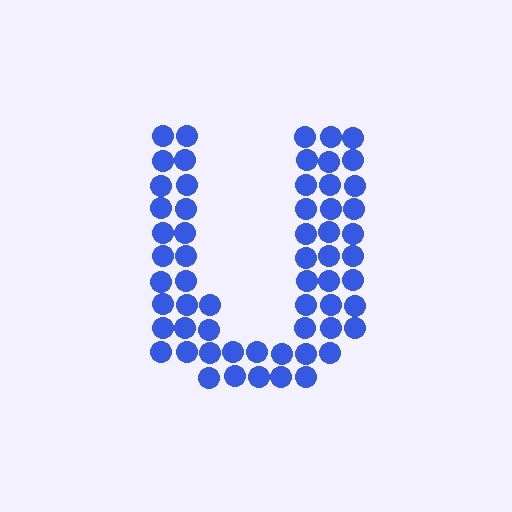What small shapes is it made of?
It is made of small circles.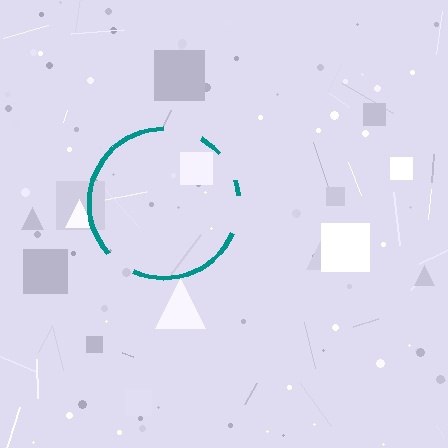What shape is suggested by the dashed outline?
The dashed outline suggests a circle.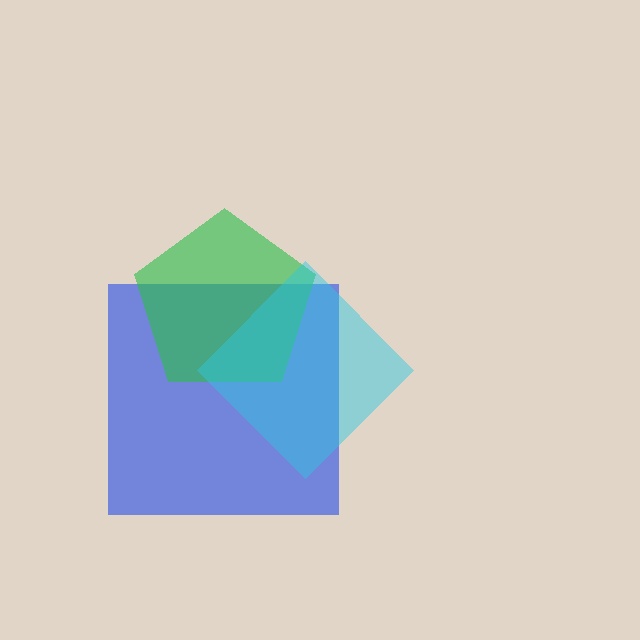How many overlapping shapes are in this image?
There are 3 overlapping shapes in the image.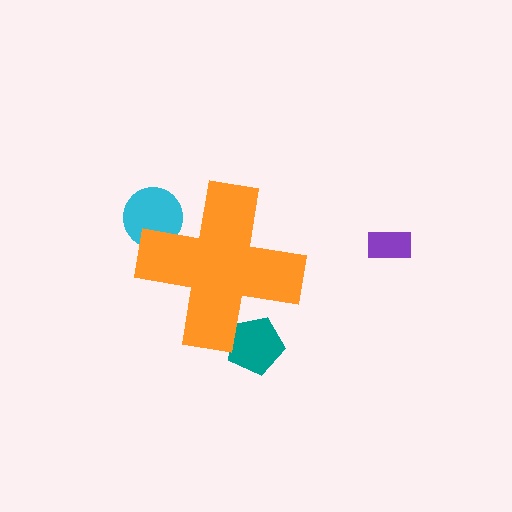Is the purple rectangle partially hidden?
No, the purple rectangle is fully visible.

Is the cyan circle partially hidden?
Yes, the cyan circle is partially hidden behind the orange cross.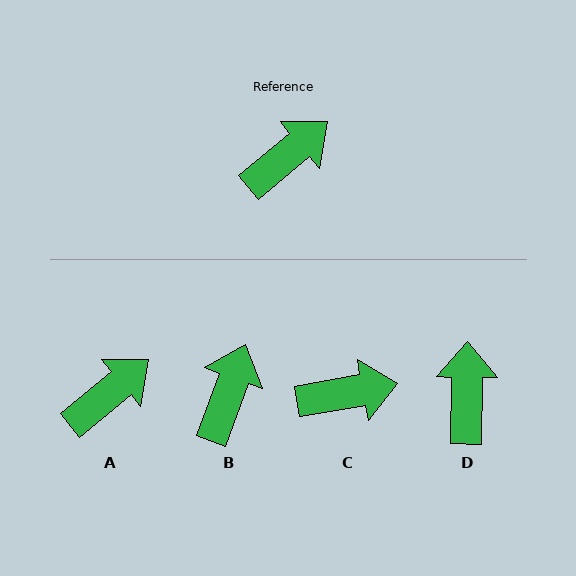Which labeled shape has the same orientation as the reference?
A.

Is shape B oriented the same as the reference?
No, it is off by about 31 degrees.